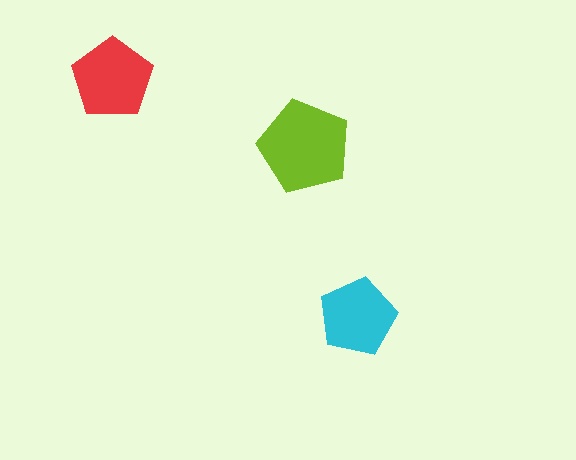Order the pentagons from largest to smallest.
the lime one, the red one, the cyan one.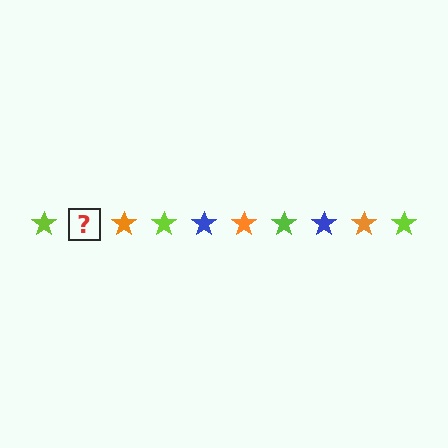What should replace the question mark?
The question mark should be replaced with a blue star.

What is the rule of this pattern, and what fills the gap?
The rule is that the pattern cycles through lime, blue, orange stars. The gap should be filled with a blue star.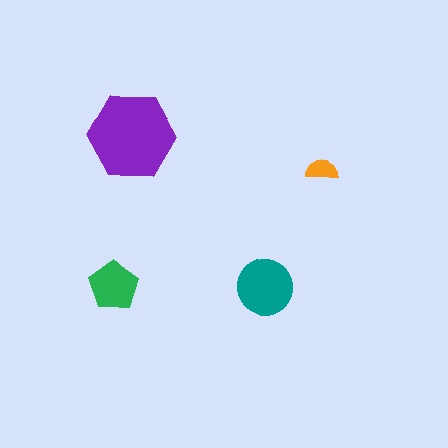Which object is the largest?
The purple hexagon.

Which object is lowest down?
The green pentagon is bottommost.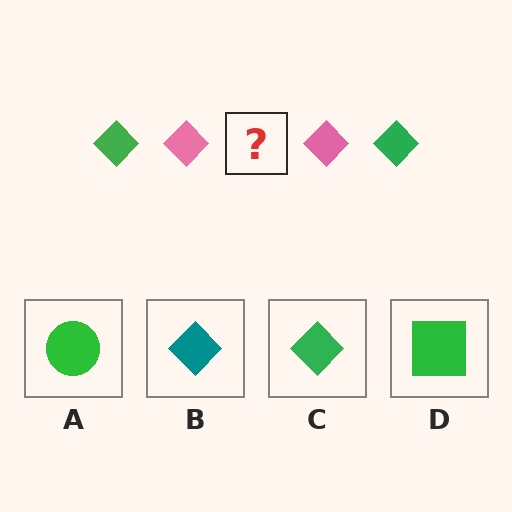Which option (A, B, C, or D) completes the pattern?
C.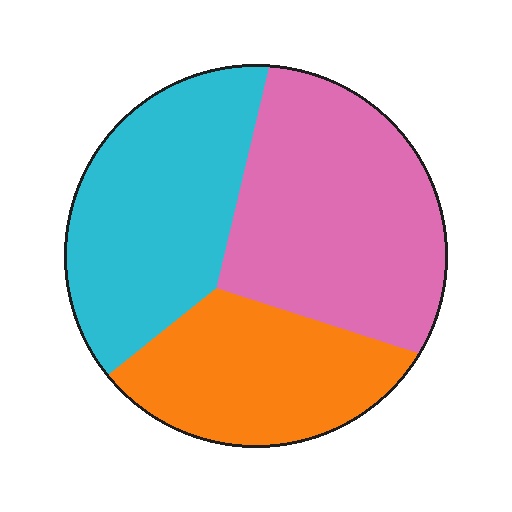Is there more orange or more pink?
Pink.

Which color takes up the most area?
Pink, at roughly 40%.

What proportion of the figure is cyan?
Cyan covers around 35% of the figure.